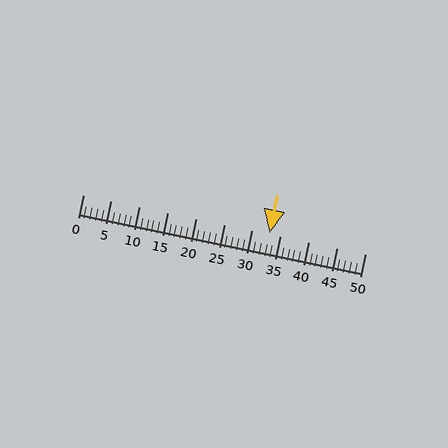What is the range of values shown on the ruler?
The ruler shows values from 0 to 50.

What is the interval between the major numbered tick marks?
The major tick marks are spaced 5 units apart.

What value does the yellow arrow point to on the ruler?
The yellow arrow points to approximately 33.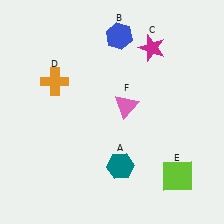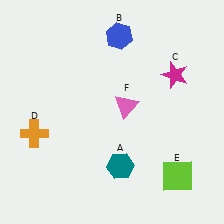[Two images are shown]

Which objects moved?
The objects that moved are: the magenta star (C), the orange cross (D).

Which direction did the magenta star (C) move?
The magenta star (C) moved down.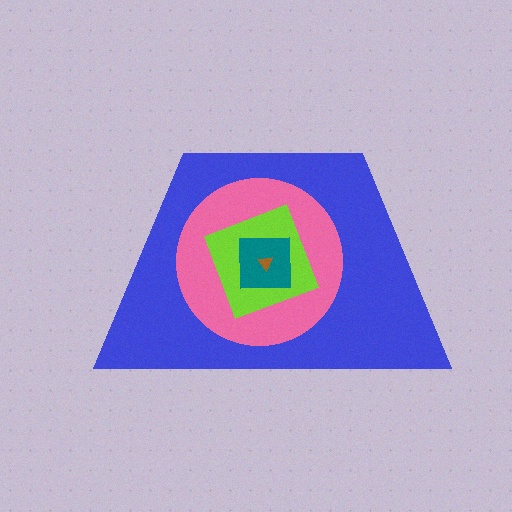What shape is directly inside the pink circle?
The lime square.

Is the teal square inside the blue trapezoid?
Yes.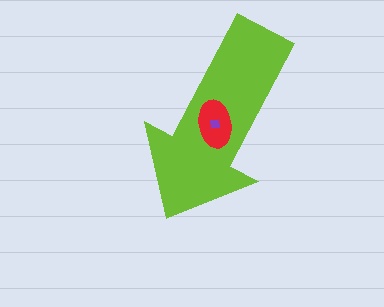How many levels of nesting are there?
3.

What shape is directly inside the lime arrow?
The red ellipse.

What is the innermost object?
The purple square.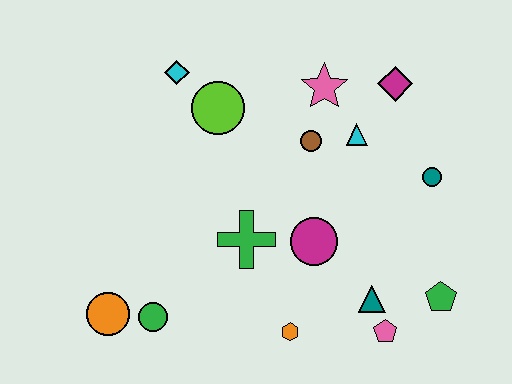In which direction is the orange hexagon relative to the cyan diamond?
The orange hexagon is below the cyan diamond.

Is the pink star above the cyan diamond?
No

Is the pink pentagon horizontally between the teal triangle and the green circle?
No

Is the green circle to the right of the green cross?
No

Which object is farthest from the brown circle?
The orange circle is farthest from the brown circle.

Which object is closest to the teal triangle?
The pink pentagon is closest to the teal triangle.